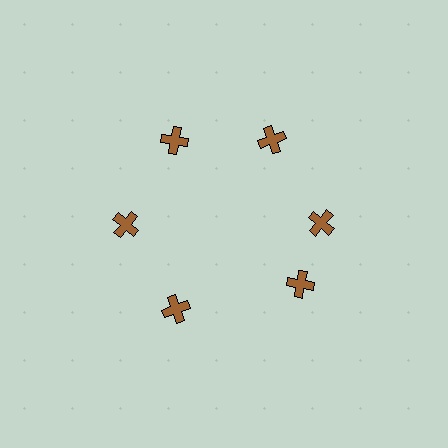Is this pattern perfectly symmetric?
No. The 6 brown crosses are arranged in a ring, but one element near the 5 o'clock position is rotated out of alignment along the ring, breaking the 6-fold rotational symmetry.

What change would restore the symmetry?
The symmetry would be restored by rotating it back into even spacing with its neighbors so that all 6 crosses sit at equal angles and equal distance from the center.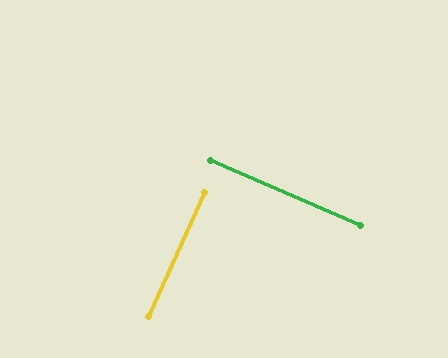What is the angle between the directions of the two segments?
Approximately 89 degrees.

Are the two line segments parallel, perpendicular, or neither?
Perpendicular — they meet at approximately 89°.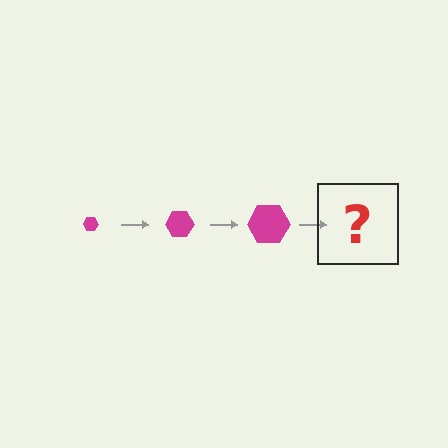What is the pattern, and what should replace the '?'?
The pattern is that the hexagon gets progressively larger each step. The '?' should be a magenta hexagon, larger than the previous one.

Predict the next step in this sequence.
The next step is a magenta hexagon, larger than the previous one.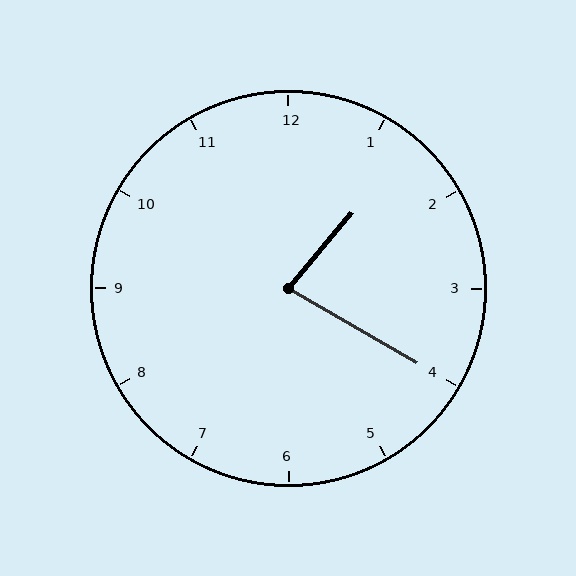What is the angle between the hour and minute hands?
Approximately 80 degrees.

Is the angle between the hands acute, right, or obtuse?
It is acute.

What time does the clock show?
1:20.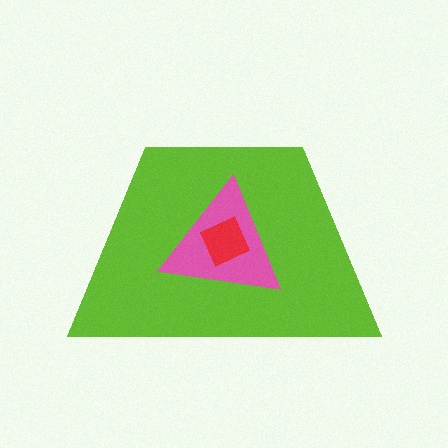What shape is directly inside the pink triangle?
The red square.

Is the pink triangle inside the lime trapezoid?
Yes.